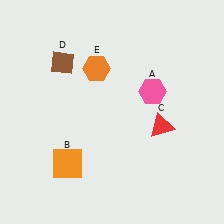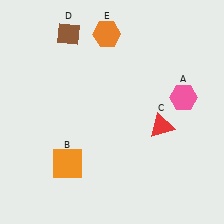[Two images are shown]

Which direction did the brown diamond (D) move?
The brown diamond (D) moved up.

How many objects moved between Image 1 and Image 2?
3 objects moved between the two images.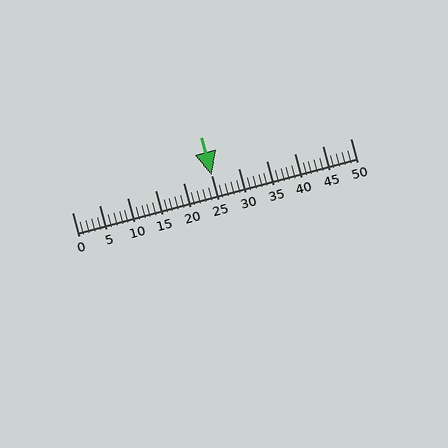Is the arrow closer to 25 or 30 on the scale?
The arrow is closer to 25.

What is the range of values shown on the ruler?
The ruler shows values from 0 to 50.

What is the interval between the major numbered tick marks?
The major tick marks are spaced 5 units apart.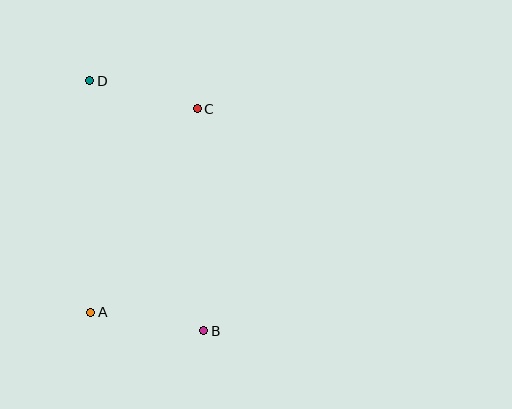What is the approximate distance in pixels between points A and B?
The distance between A and B is approximately 115 pixels.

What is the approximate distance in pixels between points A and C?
The distance between A and C is approximately 230 pixels.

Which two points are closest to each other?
Points C and D are closest to each other.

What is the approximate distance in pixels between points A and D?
The distance between A and D is approximately 232 pixels.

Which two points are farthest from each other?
Points B and D are farthest from each other.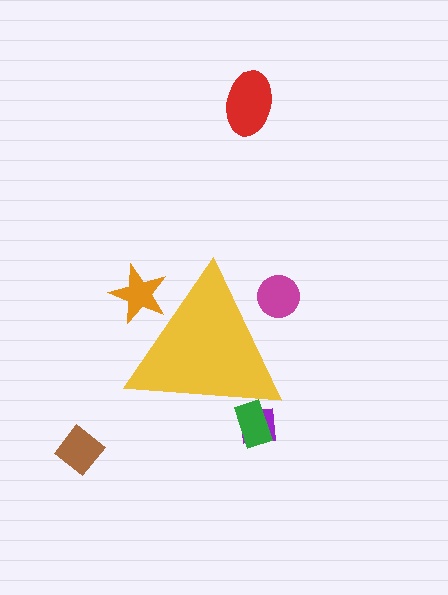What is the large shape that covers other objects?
A yellow triangle.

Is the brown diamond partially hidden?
No, the brown diamond is fully visible.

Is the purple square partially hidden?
Yes, the purple square is partially hidden behind the yellow triangle.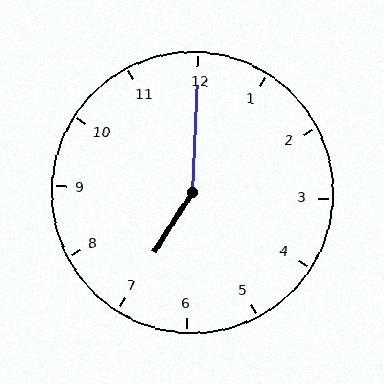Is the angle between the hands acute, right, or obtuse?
It is obtuse.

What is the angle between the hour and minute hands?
Approximately 150 degrees.